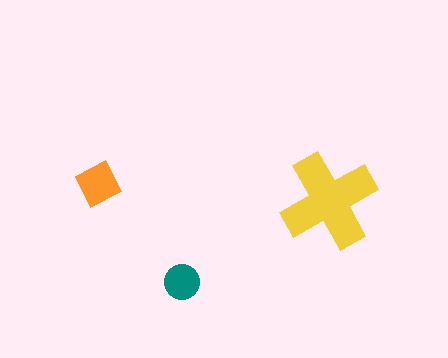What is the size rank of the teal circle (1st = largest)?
3rd.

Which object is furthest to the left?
The orange diamond is leftmost.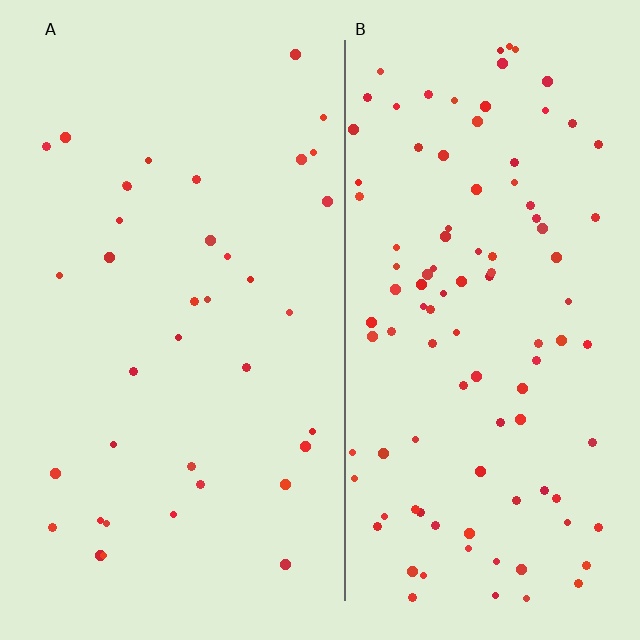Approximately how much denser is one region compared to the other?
Approximately 2.8× — region B over region A.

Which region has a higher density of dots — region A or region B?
B (the right).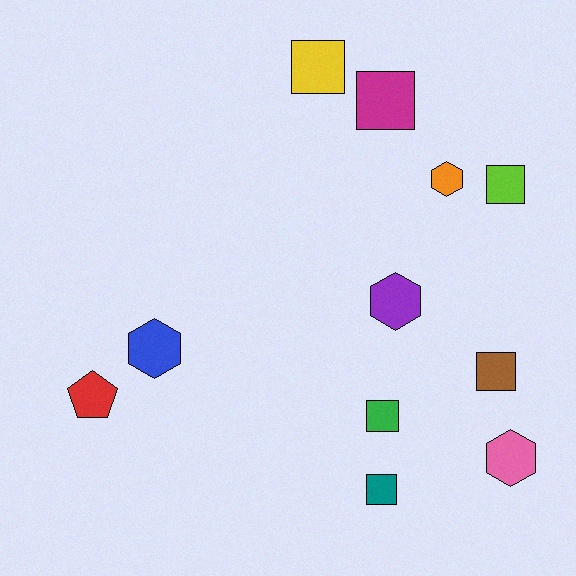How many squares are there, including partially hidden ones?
There are 6 squares.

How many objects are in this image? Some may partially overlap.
There are 11 objects.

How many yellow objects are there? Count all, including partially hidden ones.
There is 1 yellow object.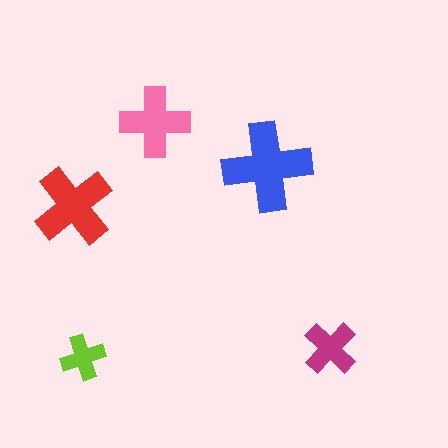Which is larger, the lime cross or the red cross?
The red one.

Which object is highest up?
The pink cross is topmost.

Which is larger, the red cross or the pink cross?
The red one.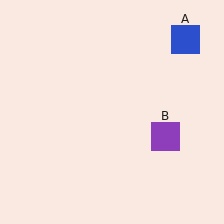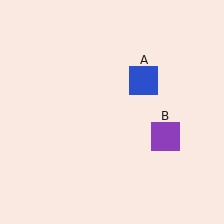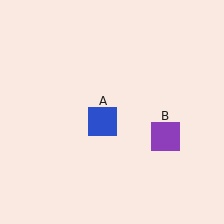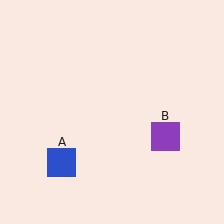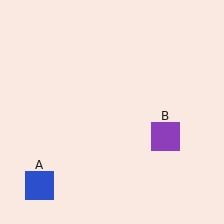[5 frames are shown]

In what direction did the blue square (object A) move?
The blue square (object A) moved down and to the left.